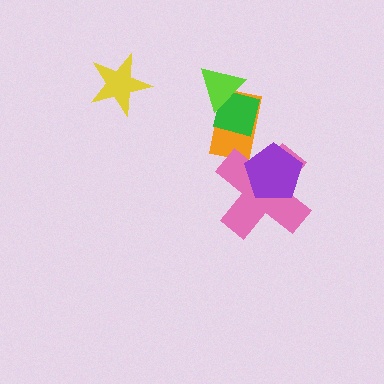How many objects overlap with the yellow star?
0 objects overlap with the yellow star.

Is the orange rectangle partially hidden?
Yes, it is partially covered by another shape.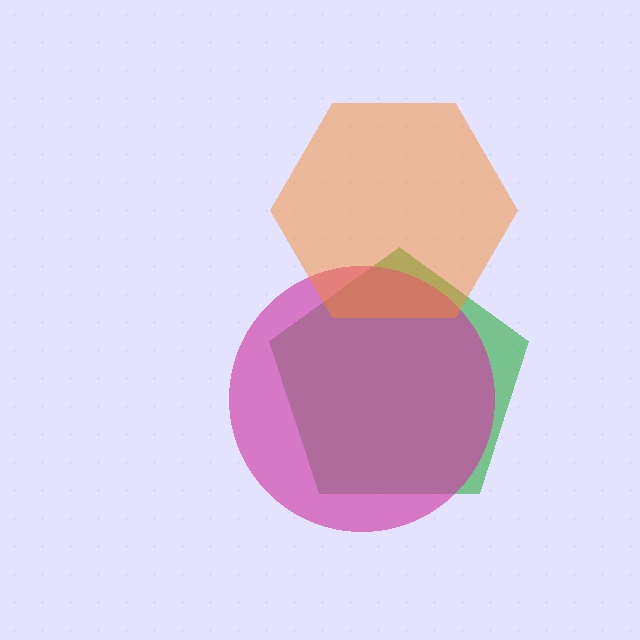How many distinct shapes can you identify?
There are 3 distinct shapes: a green pentagon, a magenta circle, an orange hexagon.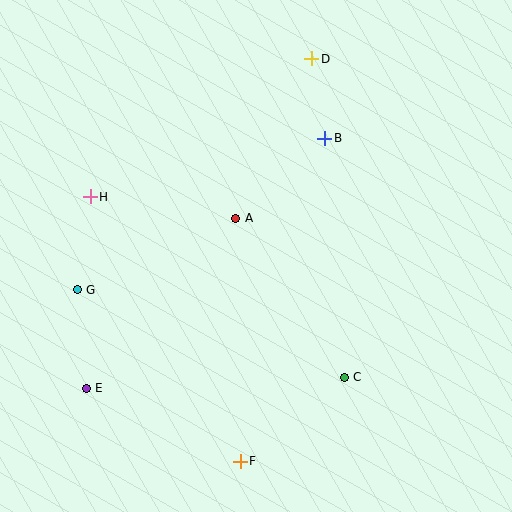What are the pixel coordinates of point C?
Point C is at (344, 377).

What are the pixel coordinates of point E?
Point E is at (86, 388).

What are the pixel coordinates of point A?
Point A is at (236, 218).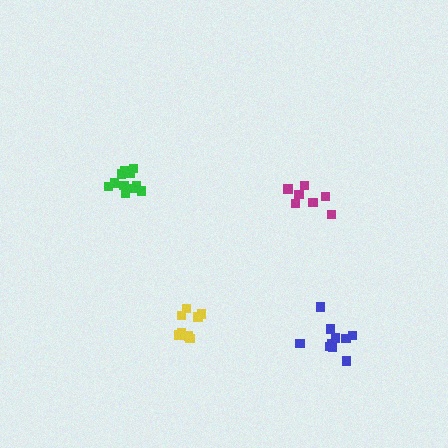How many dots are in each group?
Group 1: 7 dots, Group 2: 10 dots, Group 3: 11 dots, Group 4: 8 dots (36 total).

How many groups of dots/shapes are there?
There are 4 groups.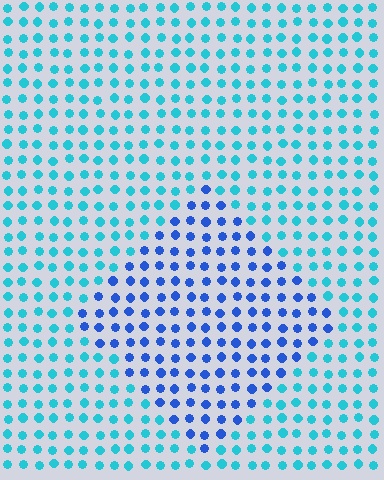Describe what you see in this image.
The image is filled with small cyan elements in a uniform arrangement. A diamond-shaped region is visible where the elements are tinted to a slightly different hue, forming a subtle color boundary.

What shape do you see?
I see a diamond.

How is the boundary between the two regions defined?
The boundary is defined purely by a slight shift in hue (about 39 degrees). Spacing, size, and orientation are identical on both sides.